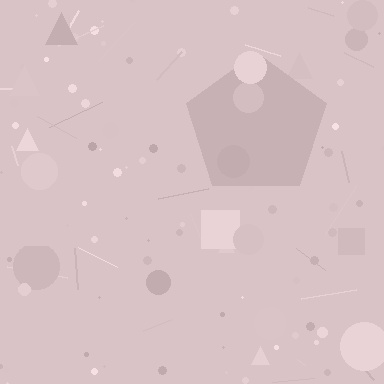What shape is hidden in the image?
A pentagon is hidden in the image.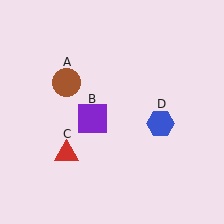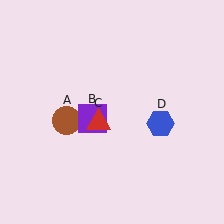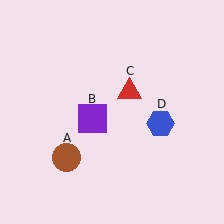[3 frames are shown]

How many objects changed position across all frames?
2 objects changed position: brown circle (object A), red triangle (object C).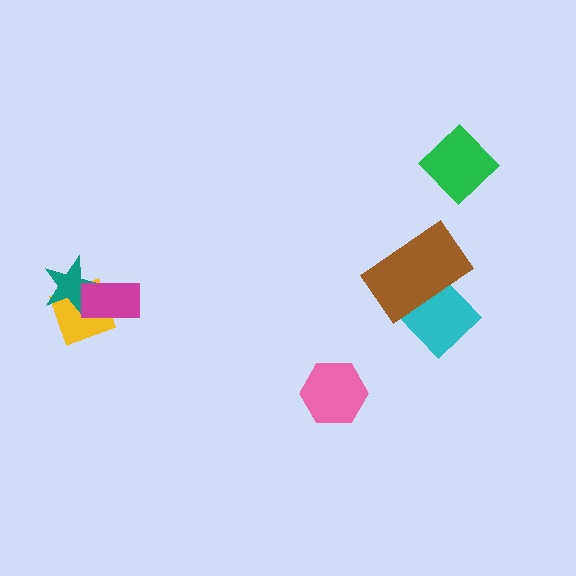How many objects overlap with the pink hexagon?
0 objects overlap with the pink hexagon.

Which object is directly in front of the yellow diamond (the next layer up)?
The teal star is directly in front of the yellow diamond.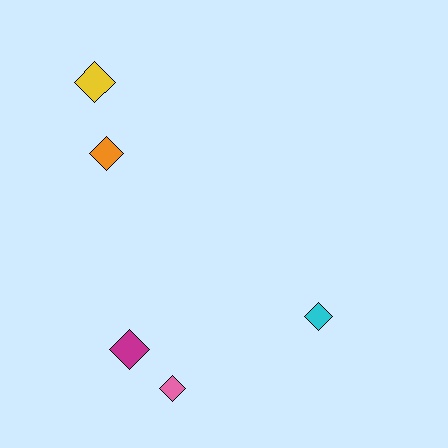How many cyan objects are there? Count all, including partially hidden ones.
There is 1 cyan object.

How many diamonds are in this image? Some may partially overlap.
There are 5 diamonds.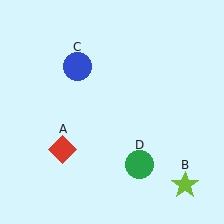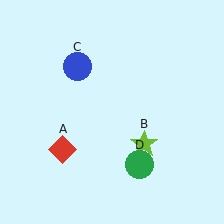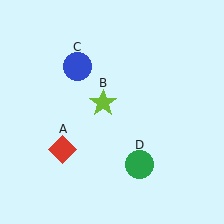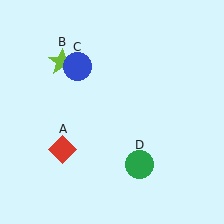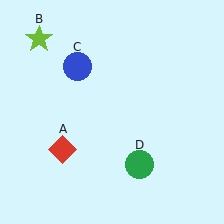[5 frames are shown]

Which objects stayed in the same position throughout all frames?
Red diamond (object A) and blue circle (object C) and green circle (object D) remained stationary.